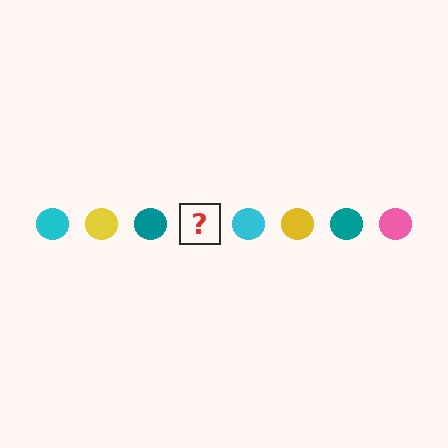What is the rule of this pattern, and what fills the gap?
The rule is that the pattern cycles through cyan, yellow, teal, pink circles. The gap should be filled with a pink circle.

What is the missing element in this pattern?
The missing element is a pink circle.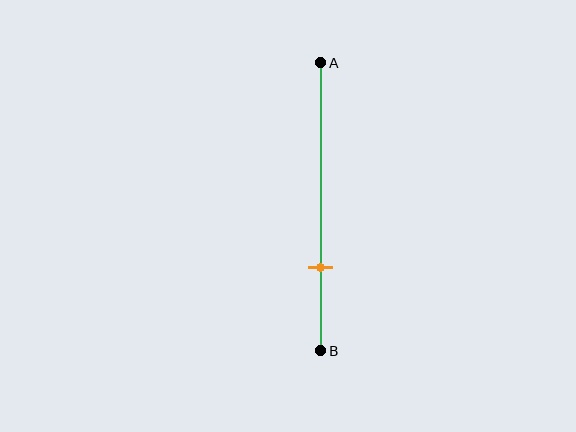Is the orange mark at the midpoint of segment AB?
No, the mark is at about 70% from A, not at the 50% midpoint.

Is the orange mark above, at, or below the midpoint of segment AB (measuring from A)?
The orange mark is below the midpoint of segment AB.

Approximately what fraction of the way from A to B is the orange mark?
The orange mark is approximately 70% of the way from A to B.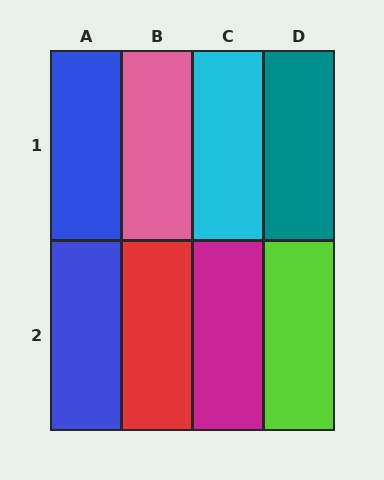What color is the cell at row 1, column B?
Pink.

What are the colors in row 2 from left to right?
Blue, red, magenta, lime.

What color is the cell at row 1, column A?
Blue.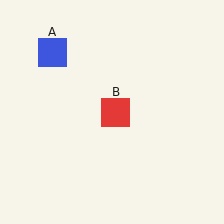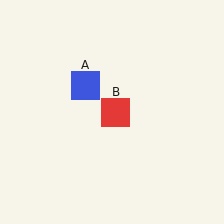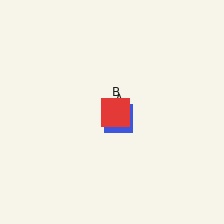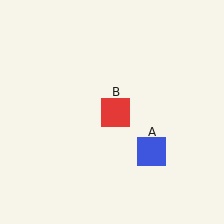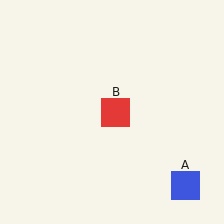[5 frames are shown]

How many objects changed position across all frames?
1 object changed position: blue square (object A).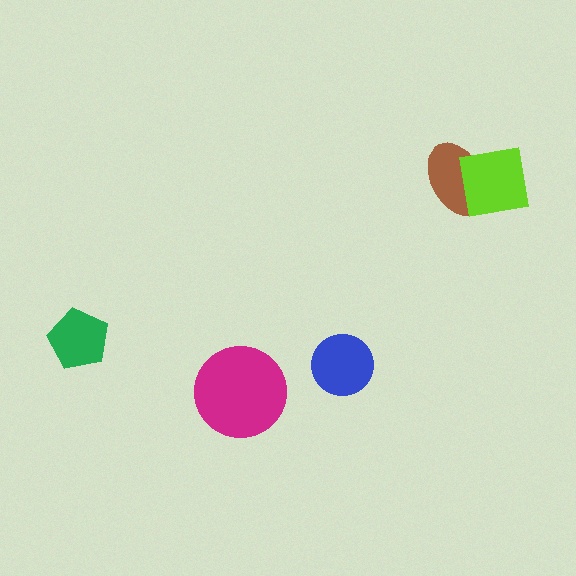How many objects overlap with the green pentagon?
0 objects overlap with the green pentagon.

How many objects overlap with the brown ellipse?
1 object overlaps with the brown ellipse.